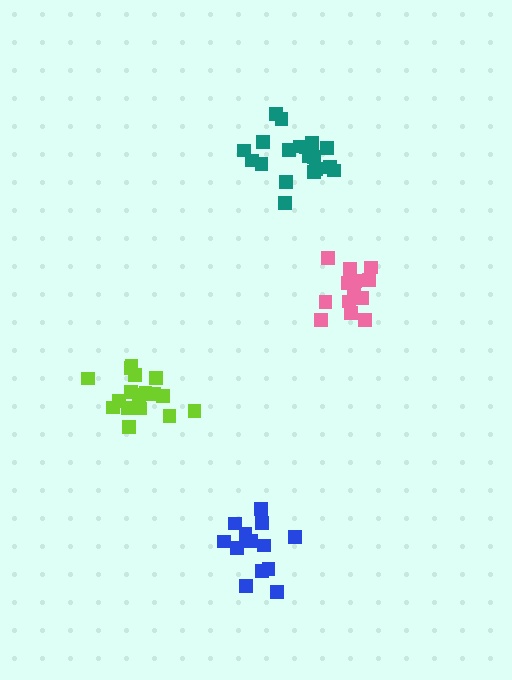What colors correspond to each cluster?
The clusters are colored: pink, lime, teal, blue.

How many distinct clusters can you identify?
There are 4 distinct clusters.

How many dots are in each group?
Group 1: 13 dots, Group 2: 18 dots, Group 3: 19 dots, Group 4: 13 dots (63 total).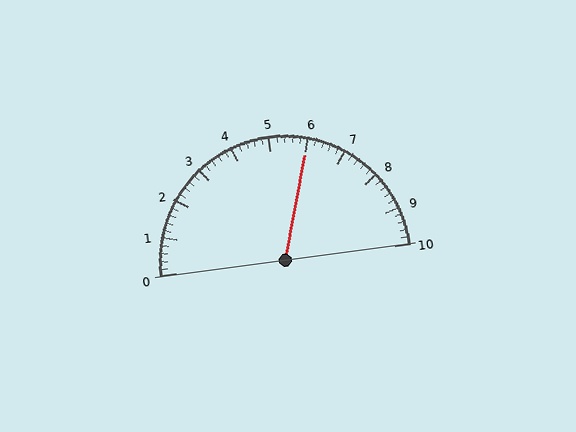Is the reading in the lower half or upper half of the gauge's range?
The reading is in the upper half of the range (0 to 10).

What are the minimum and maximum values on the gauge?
The gauge ranges from 0 to 10.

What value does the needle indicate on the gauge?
The needle indicates approximately 6.0.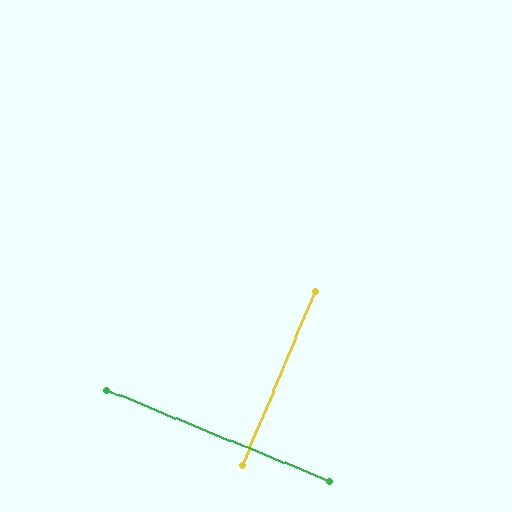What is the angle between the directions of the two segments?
Approximately 89 degrees.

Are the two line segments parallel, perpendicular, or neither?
Perpendicular — they meet at approximately 89°.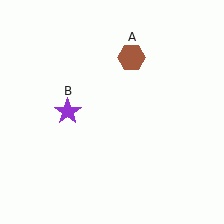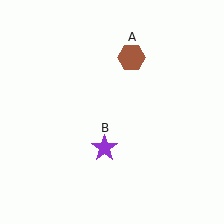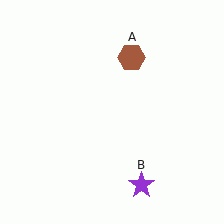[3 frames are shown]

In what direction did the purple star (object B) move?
The purple star (object B) moved down and to the right.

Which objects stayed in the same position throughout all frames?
Brown hexagon (object A) remained stationary.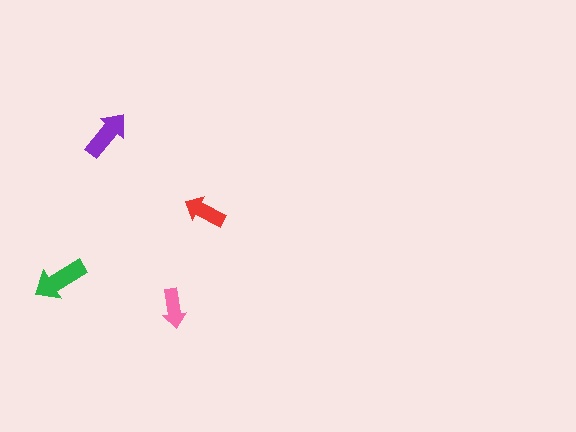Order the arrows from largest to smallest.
the green one, the purple one, the red one, the pink one.